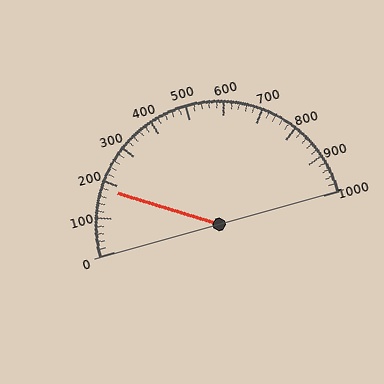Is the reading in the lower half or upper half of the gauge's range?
The reading is in the lower half of the range (0 to 1000).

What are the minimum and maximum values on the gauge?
The gauge ranges from 0 to 1000.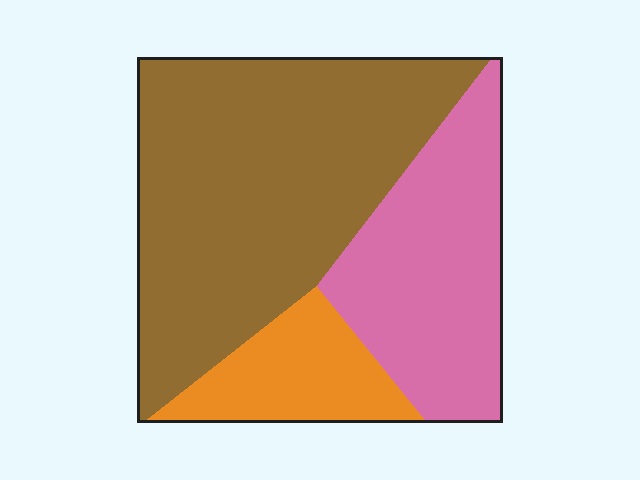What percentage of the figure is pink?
Pink covers around 30% of the figure.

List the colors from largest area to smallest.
From largest to smallest: brown, pink, orange.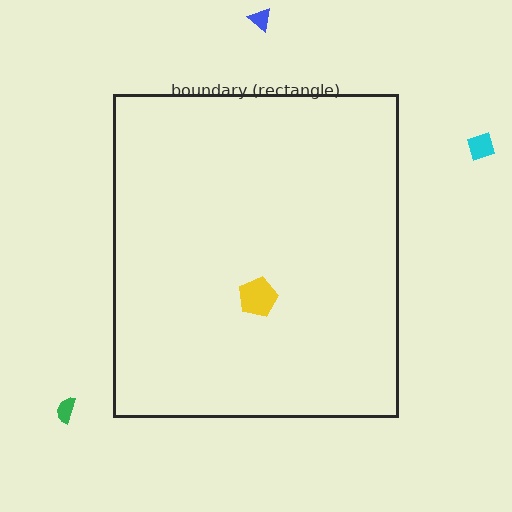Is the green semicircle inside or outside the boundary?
Outside.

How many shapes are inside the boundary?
1 inside, 3 outside.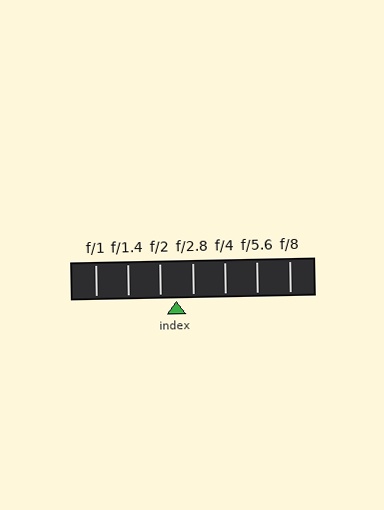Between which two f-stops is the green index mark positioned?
The index mark is between f/2 and f/2.8.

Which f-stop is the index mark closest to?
The index mark is closest to f/2.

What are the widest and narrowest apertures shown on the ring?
The widest aperture shown is f/1 and the narrowest is f/8.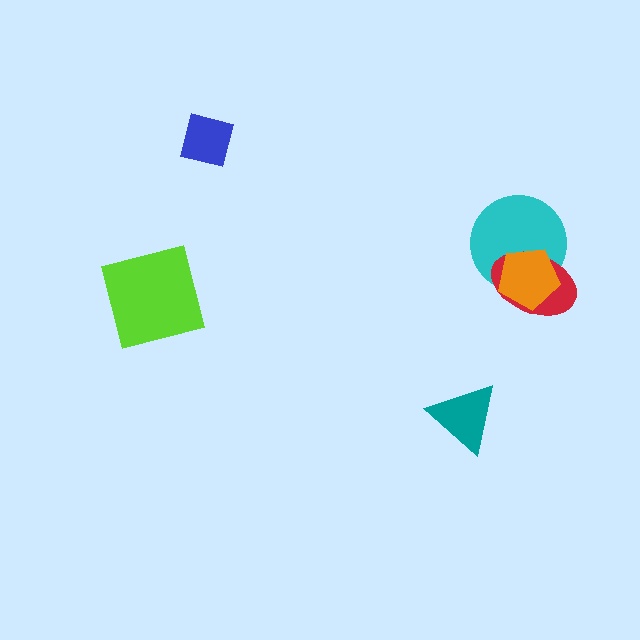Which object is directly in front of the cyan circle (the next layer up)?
The red ellipse is directly in front of the cyan circle.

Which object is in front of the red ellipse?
The orange pentagon is in front of the red ellipse.